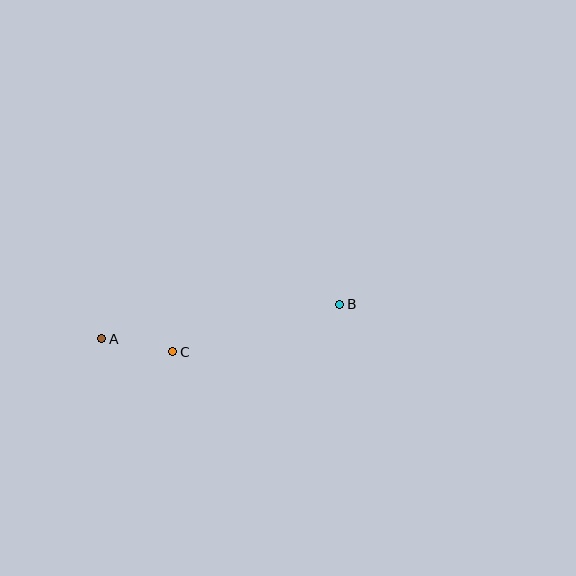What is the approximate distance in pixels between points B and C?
The distance between B and C is approximately 174 pixels.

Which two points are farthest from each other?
Points A and B are farthest from each other.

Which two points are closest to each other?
Points A and C are closest to each other.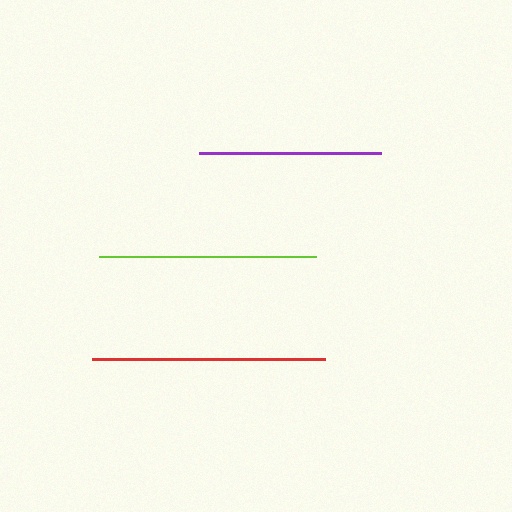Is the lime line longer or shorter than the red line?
The red line is longer than the lime line.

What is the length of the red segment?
The red segment is approximately 234 pixels long.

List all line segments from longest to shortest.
From longest to shortest: red, lime, purple.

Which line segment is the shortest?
The purple line is the shortest at approximately 182 pixels.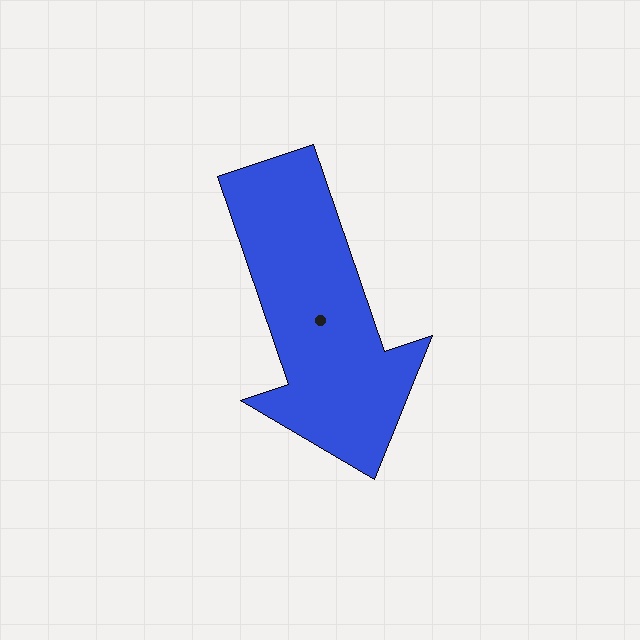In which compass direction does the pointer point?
South.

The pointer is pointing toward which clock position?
Roughly 5 o'clock.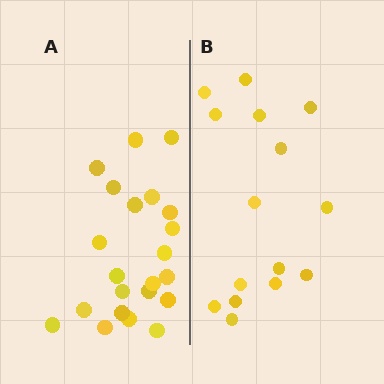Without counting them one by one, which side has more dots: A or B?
Region A (the left region) has more dots.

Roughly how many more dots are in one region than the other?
Region A has roughly 8 or so more dots than region B.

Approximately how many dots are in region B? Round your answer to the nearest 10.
About 20 dots. (The exact count is 15, which rounds to 20.)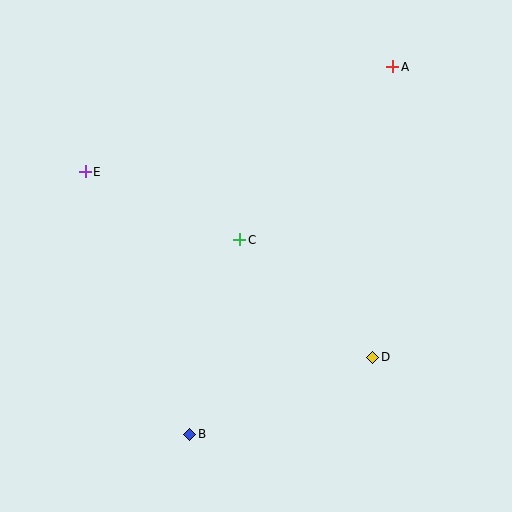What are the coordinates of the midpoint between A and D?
The midpoint between A and D is at (383, 212).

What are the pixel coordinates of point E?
Point E is at (85, 172).